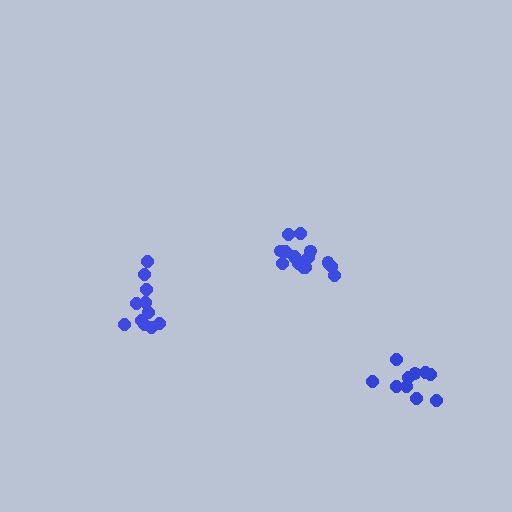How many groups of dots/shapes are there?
There are 3 groups.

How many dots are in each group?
Group 1: 10 dots, Group 2: 15 dots, Group 3: 11 dots (36 total).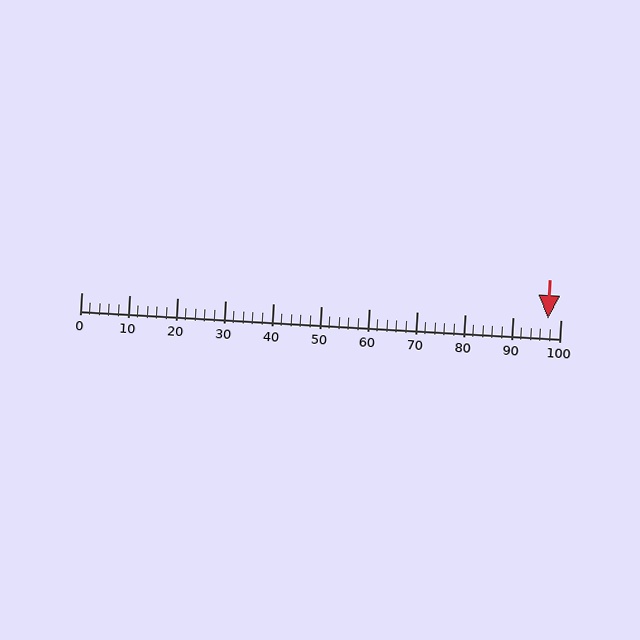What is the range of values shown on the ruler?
The ruler shows values from 0 to 100.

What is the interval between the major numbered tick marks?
The major tick marks are spaced 10 units apart.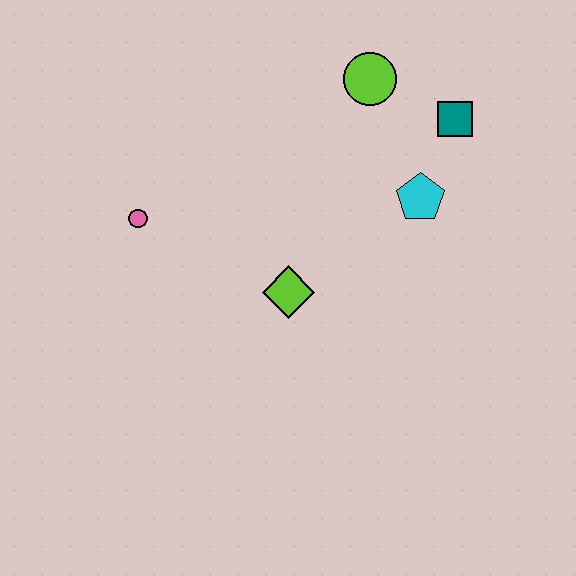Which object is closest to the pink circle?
The lime diamond is closest to the pink circle.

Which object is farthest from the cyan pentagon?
The pink circle is farthest from the cyan pentagon.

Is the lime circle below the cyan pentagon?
No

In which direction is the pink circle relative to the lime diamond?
The pink circle is to the left of the lime diamond.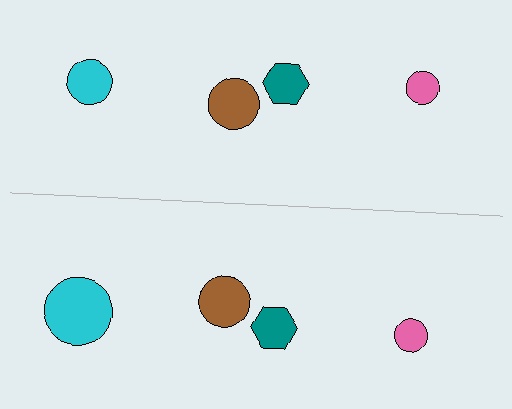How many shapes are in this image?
There are 8 shapes in this image.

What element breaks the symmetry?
The cyan circle on the bottom side has a different size than its mirror counterpart.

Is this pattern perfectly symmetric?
No, the pattern is not perfectly symmetric. The cyan circle on the bottom side has a different size than its mirror counterpart.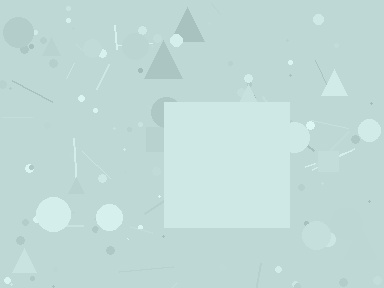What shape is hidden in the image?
A square is hidden in the image.